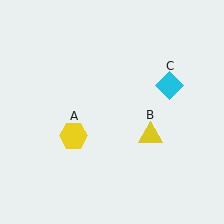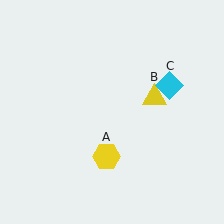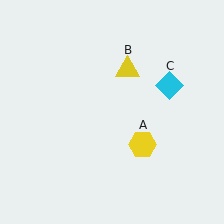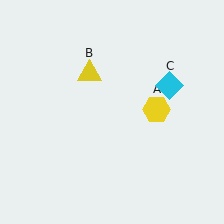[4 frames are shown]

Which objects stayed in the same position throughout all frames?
Cyan diamond (object C) remained stationary.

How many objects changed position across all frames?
2 objects changed position: yellow hexagon (object A), yellow triangle (object B).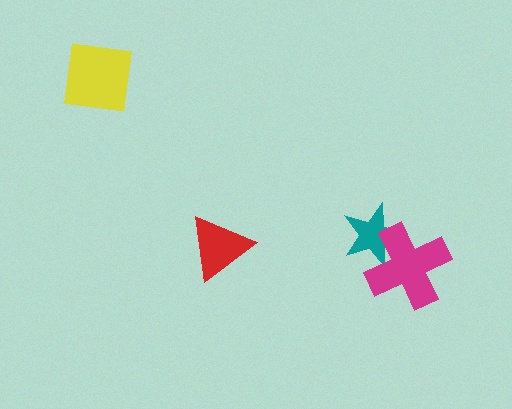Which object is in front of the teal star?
The magenta cross is in front of the teal star.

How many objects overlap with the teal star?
1 object overlaps with the teal star.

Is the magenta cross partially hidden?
No, no other shape covers it.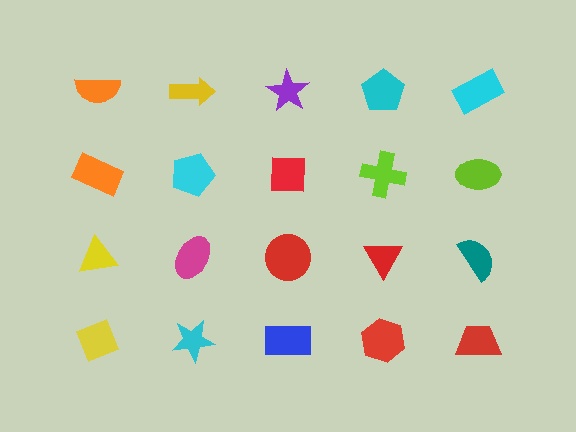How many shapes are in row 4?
5 shapes.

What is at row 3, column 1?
A yellow triangle.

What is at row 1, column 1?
An orange semicircle.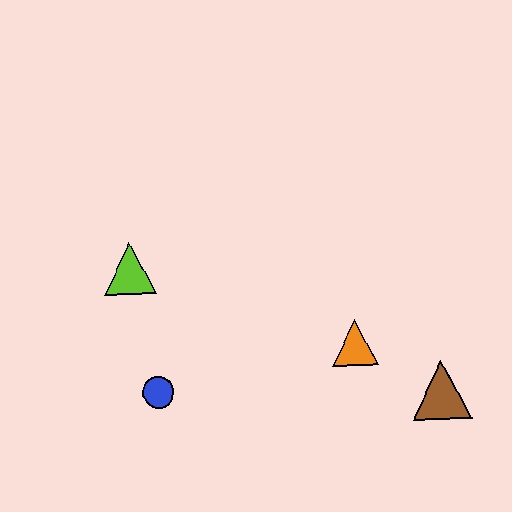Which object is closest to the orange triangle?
The brown triangle is closest to the orange triangle.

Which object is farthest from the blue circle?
The brown triangle is farthest from the blue circle.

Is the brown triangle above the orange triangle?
No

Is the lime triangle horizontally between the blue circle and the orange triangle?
No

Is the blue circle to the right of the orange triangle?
No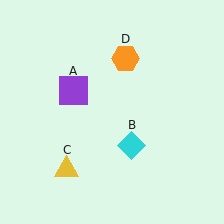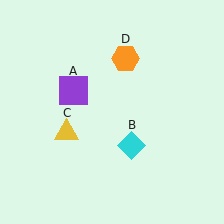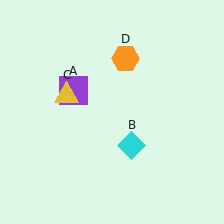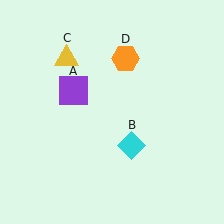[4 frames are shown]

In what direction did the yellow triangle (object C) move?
The yellow triangle (object C) moved up.